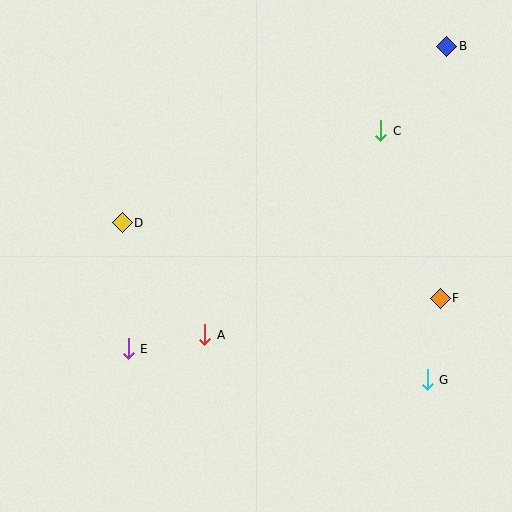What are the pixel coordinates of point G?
Point G is at (427, 380).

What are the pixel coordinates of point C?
Point C is at (381, 131).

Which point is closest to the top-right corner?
Point B is closest to the top-right corner.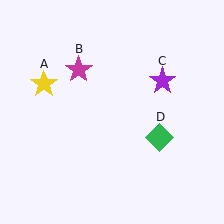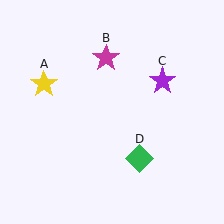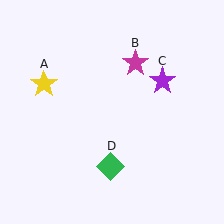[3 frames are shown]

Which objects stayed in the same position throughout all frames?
Yellow star (object A) and purple star (object C) remained stationary.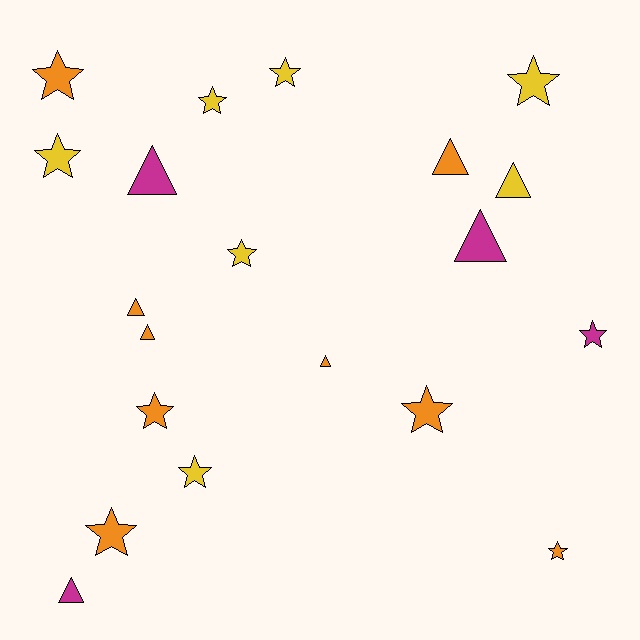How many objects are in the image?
There are 20 objects.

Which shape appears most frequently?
Star, with 12 objects.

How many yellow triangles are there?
There is 1 yellow triangle.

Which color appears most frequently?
Orange, with 9 objects.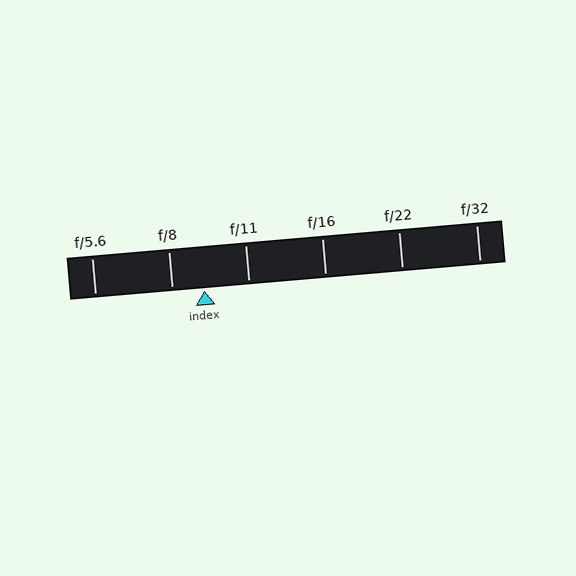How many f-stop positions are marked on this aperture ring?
There are 6 f-stop positions marked.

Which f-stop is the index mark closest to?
The index mark is closest to f/8.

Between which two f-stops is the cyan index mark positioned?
The index mark is between f/8 and f/11.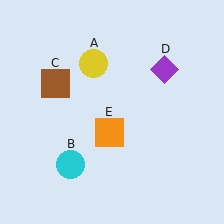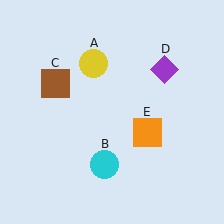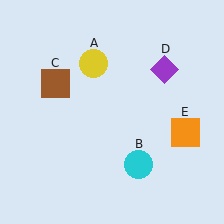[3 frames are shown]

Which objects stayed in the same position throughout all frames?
Yellow circle (object A) and brown square (object C) and purple diamond (object D) remained stationary.